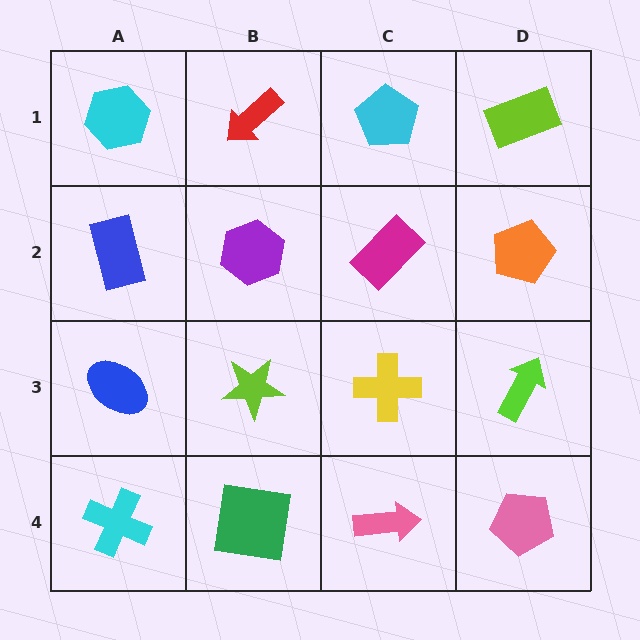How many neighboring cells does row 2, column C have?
4.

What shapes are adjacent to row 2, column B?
A red arrow (row 1, column B), a lime star (row 3, column B), a blue rectangle (row 2, column A), a magenta rectangle (row 2, column C).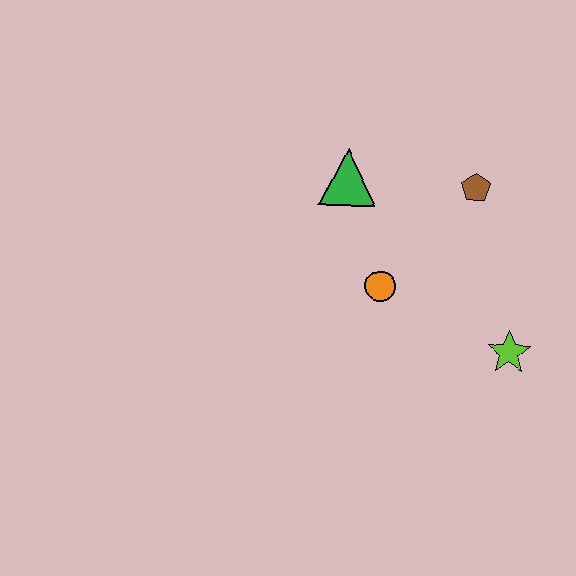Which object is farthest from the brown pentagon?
The lime star is farthest from the brown pentagon.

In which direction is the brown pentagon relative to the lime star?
The brown pentagon is above the lime star.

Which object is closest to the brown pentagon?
The green triangle is closest to the brown pentagon.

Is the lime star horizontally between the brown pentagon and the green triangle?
No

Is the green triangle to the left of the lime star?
Yes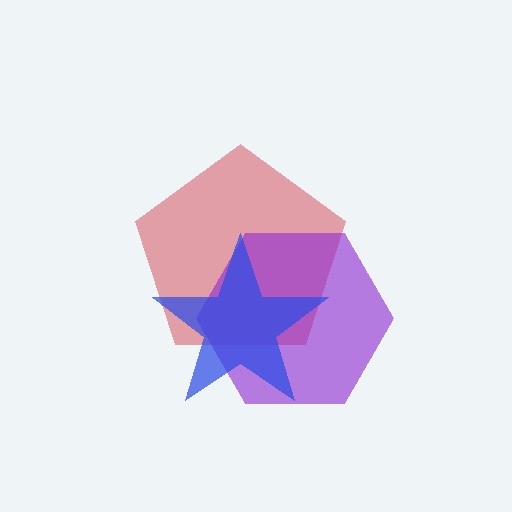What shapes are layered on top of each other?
The layered shapes are: a red pentagon, a purple hexagon, a blue star.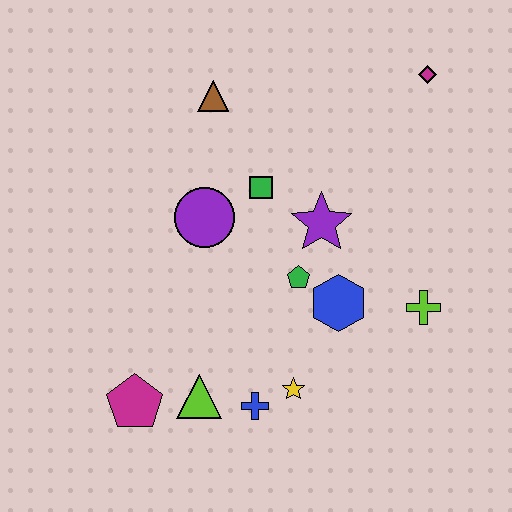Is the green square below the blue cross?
No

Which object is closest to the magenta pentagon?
The lime triangle is closest to the magenta pentagon.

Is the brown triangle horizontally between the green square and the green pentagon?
No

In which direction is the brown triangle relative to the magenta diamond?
The brown triangle is to the left of the magenta diamond.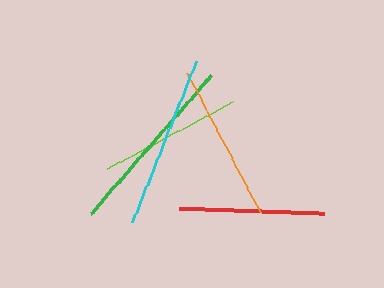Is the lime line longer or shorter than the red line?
The red line is longer than the lime line.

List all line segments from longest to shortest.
From longest to shortest: green, cyan, orange, red, lime.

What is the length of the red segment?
The red segment is approximately 146 pixels long.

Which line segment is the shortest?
The lime line is the shortest at approximately 142 pixels.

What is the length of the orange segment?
The orange segment is approximately 157 pixels long.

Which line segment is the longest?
The green line is the longest at approximately 184 pixels.